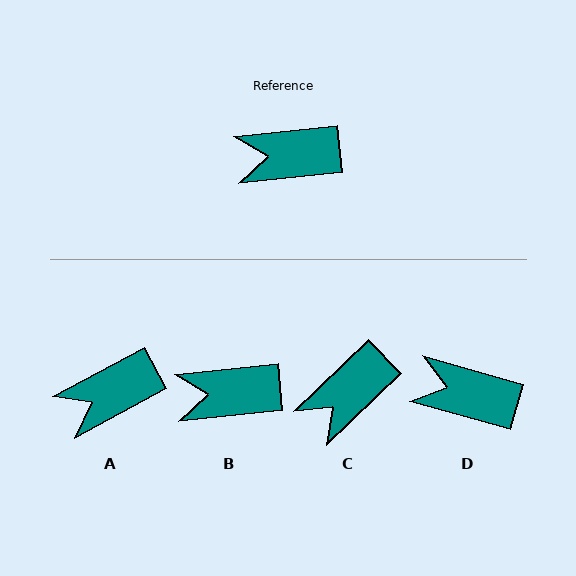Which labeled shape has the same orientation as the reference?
B.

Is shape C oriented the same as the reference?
No, it is off by about 38 degrees.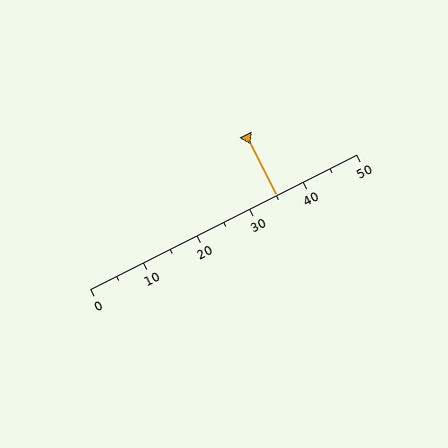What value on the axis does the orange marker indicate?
The marker indicates approximately 35.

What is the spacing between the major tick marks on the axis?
The major ticks are spaced 10 apart.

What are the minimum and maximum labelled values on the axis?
The axis runs from 0 to 50.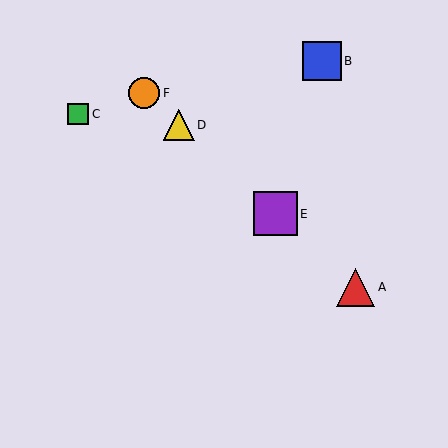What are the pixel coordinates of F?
Object F is at (144, 93).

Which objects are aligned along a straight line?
Objects A, D, E, F are aligned along a straight line.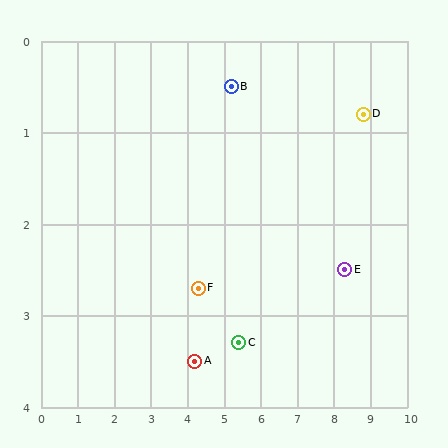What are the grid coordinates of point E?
Point E is at approximately (8.3, 2.5).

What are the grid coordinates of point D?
Point D is at approximately (8.8, 0.8).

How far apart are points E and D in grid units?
Points E and D are about 1.8 grid units apart.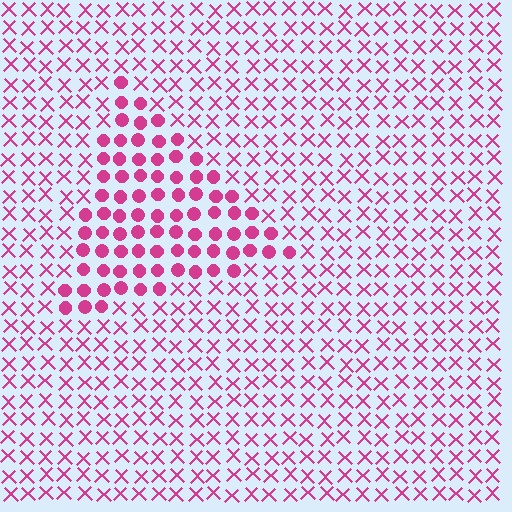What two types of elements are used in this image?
The image uses circles inside the triangle region and X marks outside it.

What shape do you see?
I see a triangle.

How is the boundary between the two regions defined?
The boundary is defined by a change in element shape: circles inside vs. X marks outside. All elements share the same color and spacing.